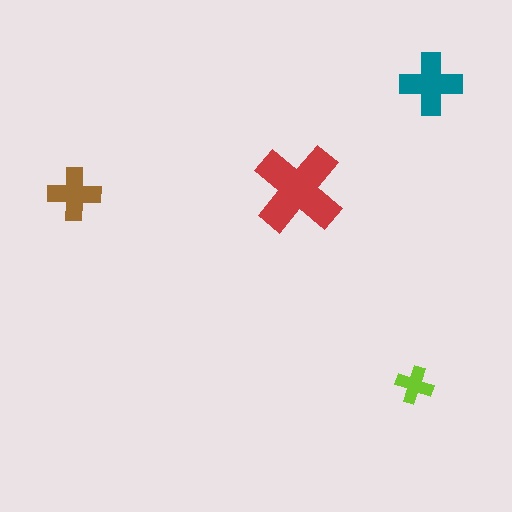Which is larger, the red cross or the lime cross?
The red one.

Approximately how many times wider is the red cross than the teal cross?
About 1.5 times wider.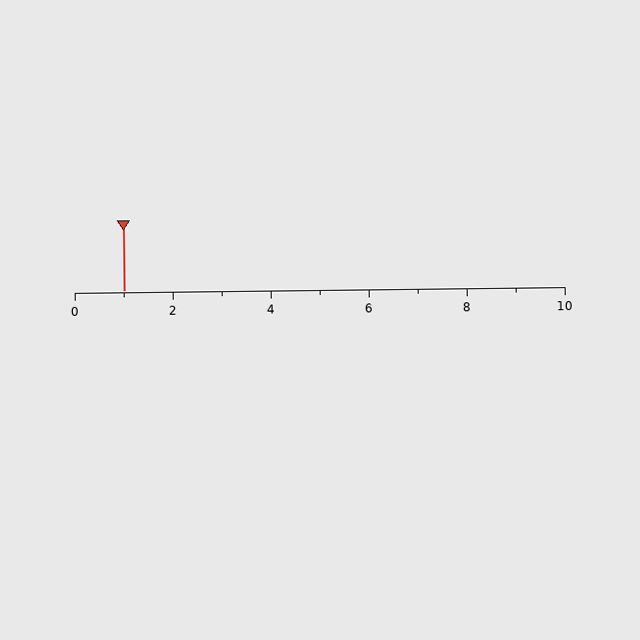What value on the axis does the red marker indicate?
The marker indicates approximately 1.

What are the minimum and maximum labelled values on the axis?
The axis runs from 0 to 10.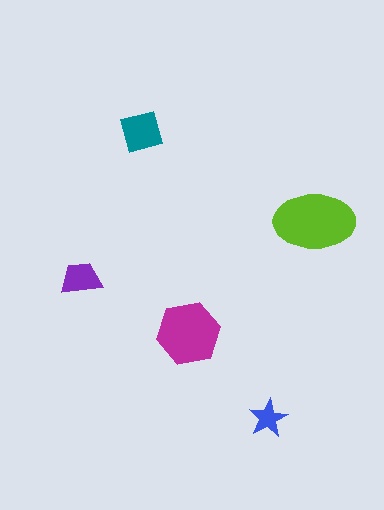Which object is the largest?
The lime ellipse.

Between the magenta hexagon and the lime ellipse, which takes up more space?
The lime ellipse.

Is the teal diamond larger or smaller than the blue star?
Larger.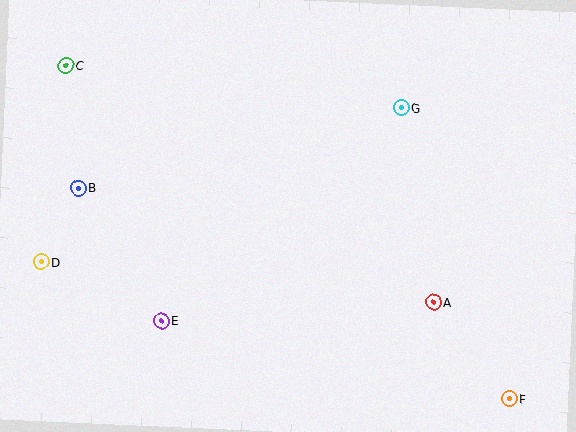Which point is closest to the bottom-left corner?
Point D is closest to the bottom-left corner.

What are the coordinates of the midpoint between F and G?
The midpoint between F and G is at (455, 253).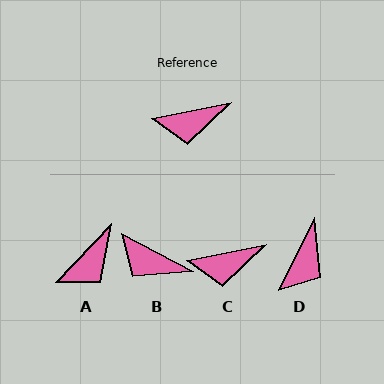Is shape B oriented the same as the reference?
No, it is off by about 39 degrees.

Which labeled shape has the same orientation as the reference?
C.